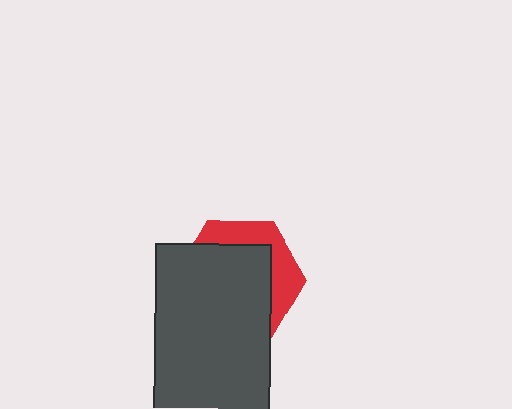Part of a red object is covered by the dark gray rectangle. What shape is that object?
It is a hexagon.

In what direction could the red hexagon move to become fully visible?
The red hexagon could move toward the upper-right. That would shift it out from behind the dark gray rectangle entirely.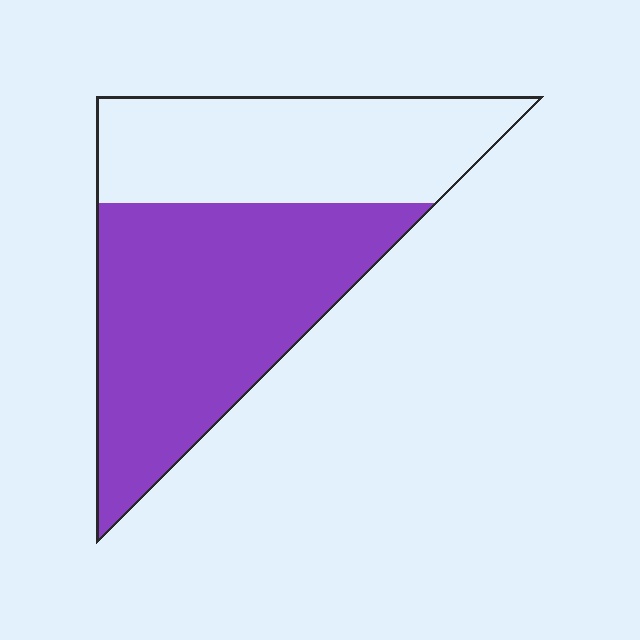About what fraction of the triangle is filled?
About three fifths (3/5).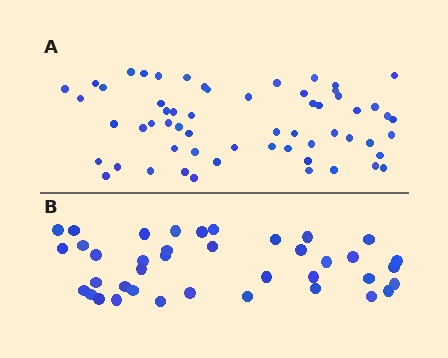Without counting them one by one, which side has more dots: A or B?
Region A (the top region) has more dots.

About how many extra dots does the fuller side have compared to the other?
Region A has approximately 20 more dots than region B.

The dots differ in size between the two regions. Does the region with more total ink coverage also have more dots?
No. Region B has more total ink coverage because its dots are larger, but region A actually contains more individual dots. Total area can be misleading — the number of items is what matters here.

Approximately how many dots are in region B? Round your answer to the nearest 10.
About 40 dots. (The exact count is 39, which rounds to 40.)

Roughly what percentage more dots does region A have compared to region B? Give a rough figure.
About 50% more.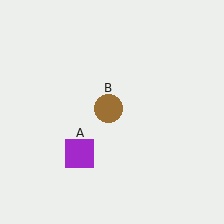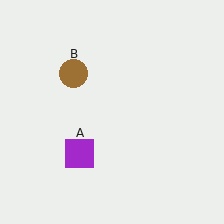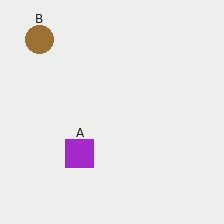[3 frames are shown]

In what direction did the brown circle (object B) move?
The brown circle (object B) moved up and to the left.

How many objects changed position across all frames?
1 object changed position: brown circle (object B).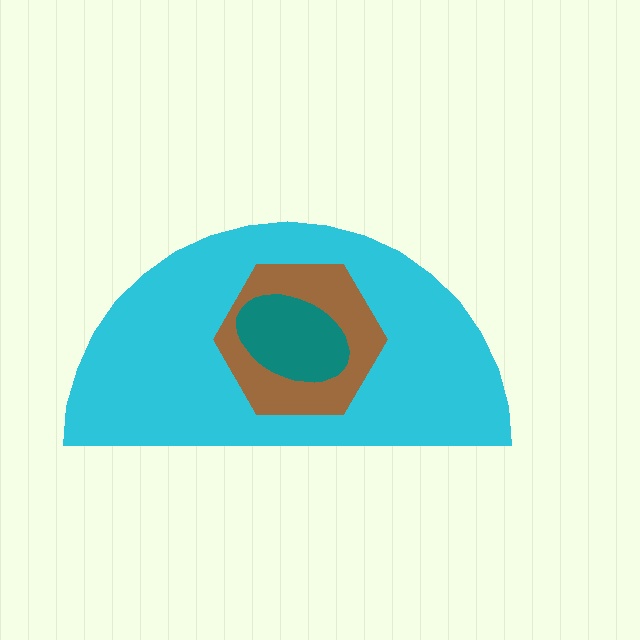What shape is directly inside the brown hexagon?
The teal ellipse.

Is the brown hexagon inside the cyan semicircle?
Yes.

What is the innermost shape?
The teal ellipse.